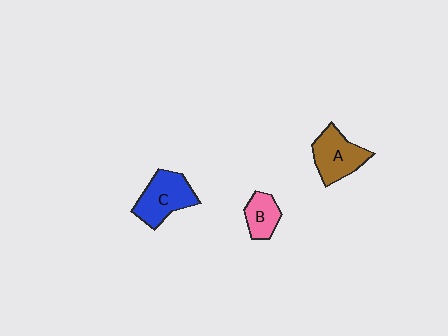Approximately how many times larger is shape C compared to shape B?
Approximately 1.7 times.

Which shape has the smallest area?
Shape B (pink).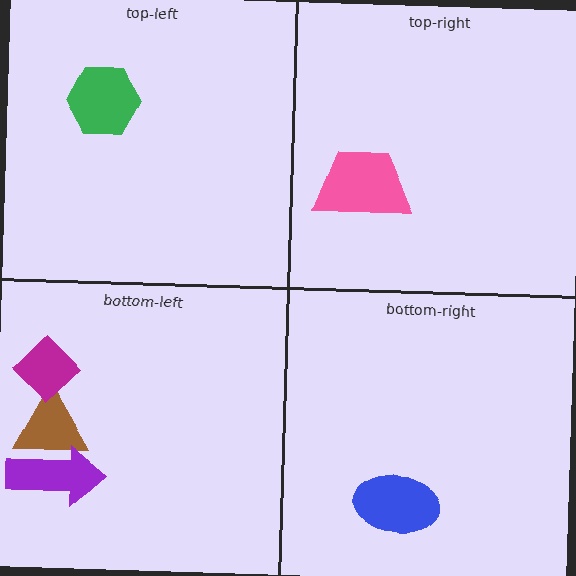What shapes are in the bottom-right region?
The blue ellipse.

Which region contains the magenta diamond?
The bottom-left region.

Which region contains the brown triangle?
The bottom-left region.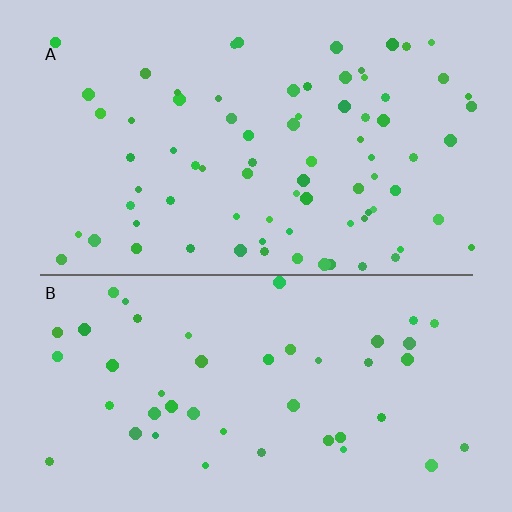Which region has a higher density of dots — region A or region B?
A (the top).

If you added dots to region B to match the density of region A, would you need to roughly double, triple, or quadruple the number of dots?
Approximately double.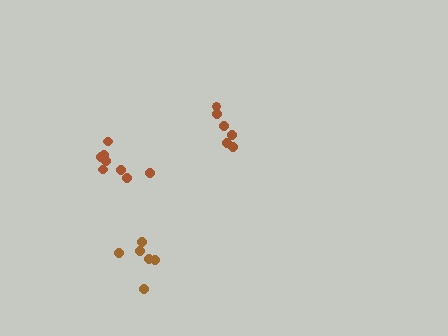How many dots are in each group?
Group 1: 6 dots, Group 2: 8 dots, Group 3: 6 dots (20 total).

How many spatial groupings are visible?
There are 3 spatial groupings.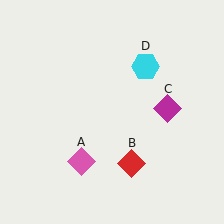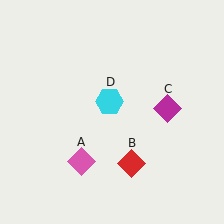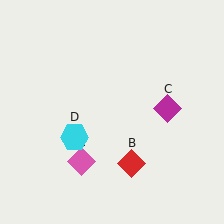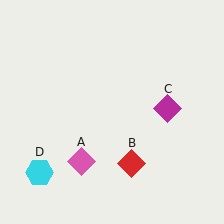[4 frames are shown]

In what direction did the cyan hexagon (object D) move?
The cyan hexagon (object D) moved down and to the left.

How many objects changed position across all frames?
1 object changed position: cyan hexagon (object D).